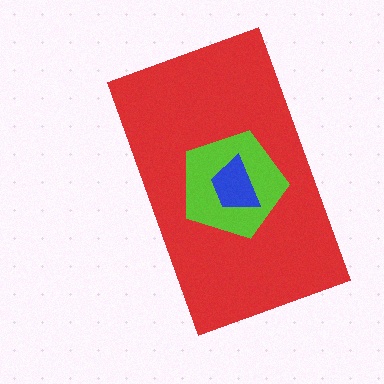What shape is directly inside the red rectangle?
The lime pentagon.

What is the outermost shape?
The red rectangle.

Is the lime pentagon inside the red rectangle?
Yes.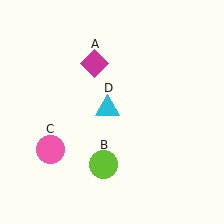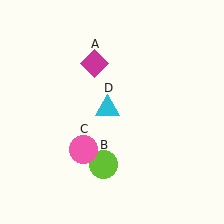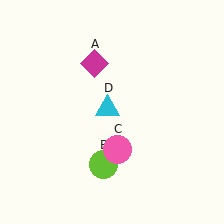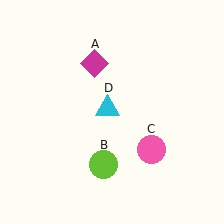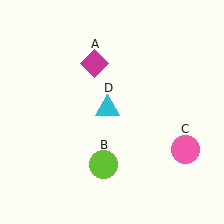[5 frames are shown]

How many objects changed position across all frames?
1 object changed position: pink circle (object C).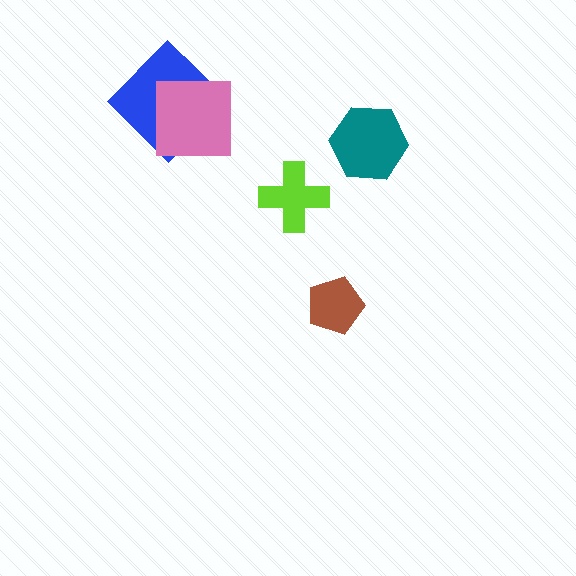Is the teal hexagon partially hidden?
No, no other shape covers it.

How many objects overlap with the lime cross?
0 objects overlap with the lime cross.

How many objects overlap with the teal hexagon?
0 objects overlap with the teal hexagon.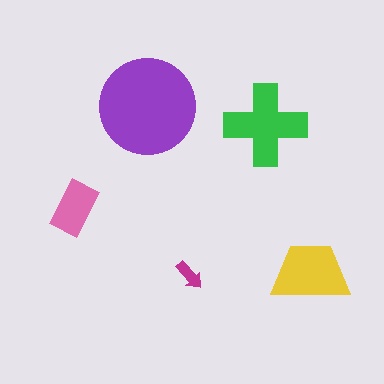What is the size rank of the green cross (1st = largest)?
2nd.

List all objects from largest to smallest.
The purple circle, the green cross, the yellow trapezoid, the pink rectangle, the magenta arrow.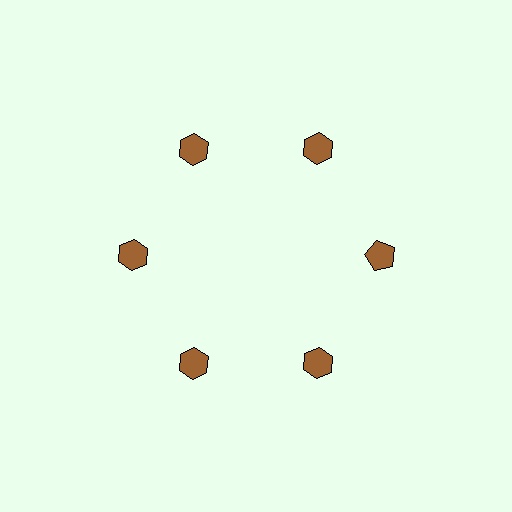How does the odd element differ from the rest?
It has a different shape: pentagon instead of hexagon.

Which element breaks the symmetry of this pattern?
The brown pentagon at roughly the 3 o'clock position breaks the symmetry. All other shapes are brown hexagons.